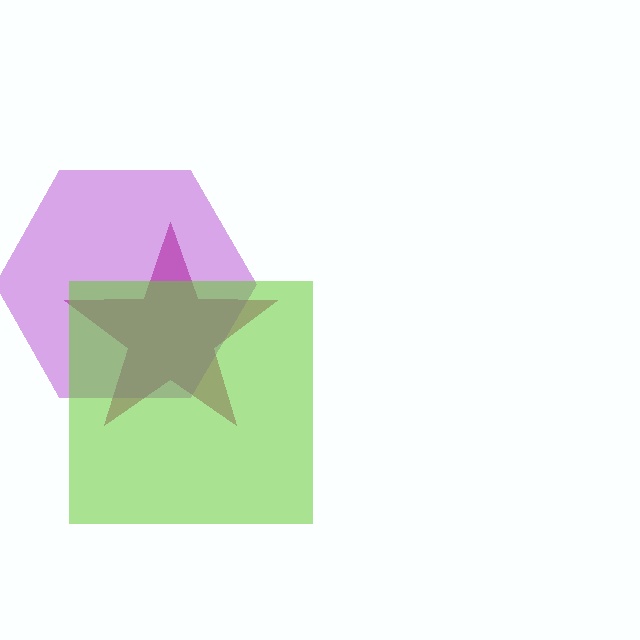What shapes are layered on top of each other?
The layered shapes are: a magenta star, a purple hexagon, a lime square.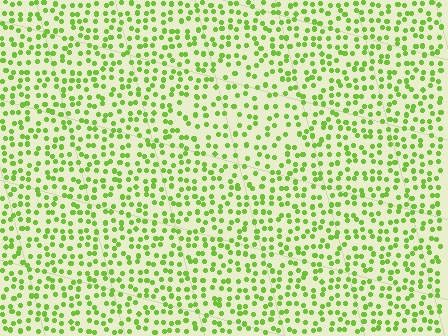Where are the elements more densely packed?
The elements are more densely packed outside the diamond boundary.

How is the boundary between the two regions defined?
The boundary is defined by a change in element density (approximately 1.5x ratio). All elements are the same color, size, and shape.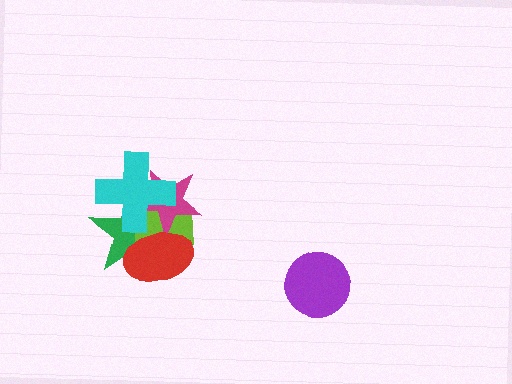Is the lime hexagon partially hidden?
Yes, it is partially covered by another shape.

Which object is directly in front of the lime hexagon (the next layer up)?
The magenta star is directly in front of the lime hexagon.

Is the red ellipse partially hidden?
No, no other shape covers it.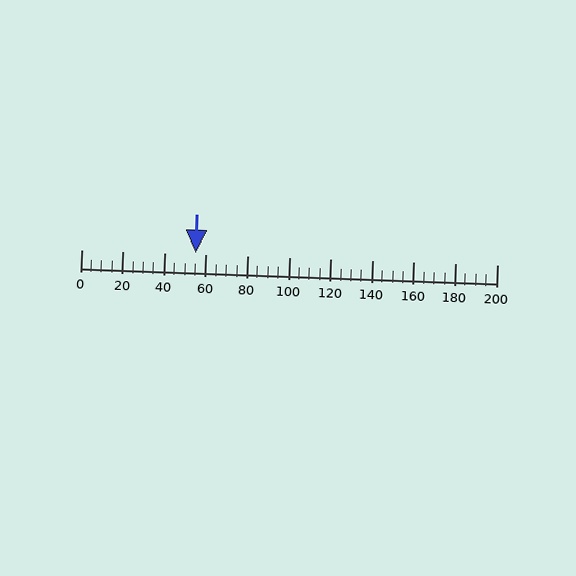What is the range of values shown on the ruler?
The ruler shows values from 0 to 200.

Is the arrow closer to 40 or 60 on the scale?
The arrow is closer to 60.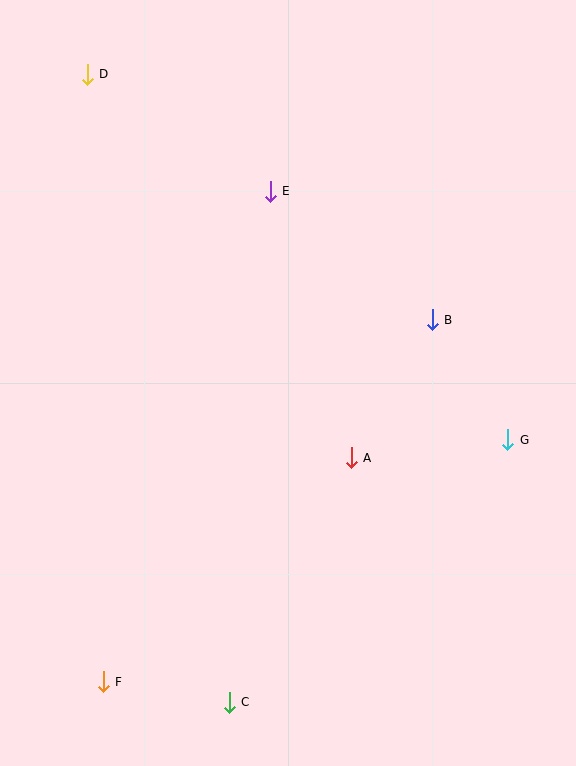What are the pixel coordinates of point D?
Point D is at (87, 74).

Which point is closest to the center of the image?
Point A at (351, 458) is closest to the center.